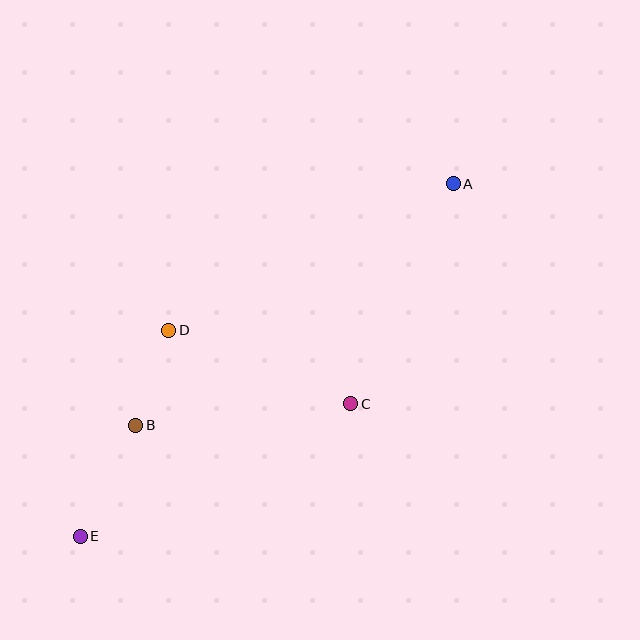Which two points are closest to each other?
Points B and D are closest to each other.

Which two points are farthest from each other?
Points A and E are farthest from each other.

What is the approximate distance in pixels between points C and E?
The distance between C and E is approximately 301 pixels.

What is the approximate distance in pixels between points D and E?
The distance between D and E is approximately 224 pixels.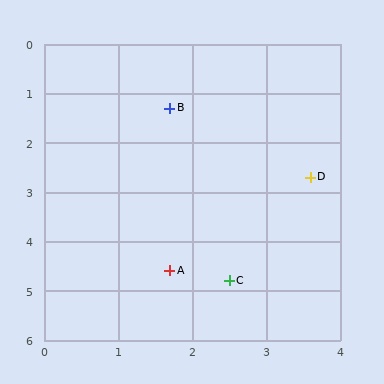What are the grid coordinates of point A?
Point A is at approximately (1.7, 4.6).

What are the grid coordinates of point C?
Point C is at approximately (2.5, 4.8).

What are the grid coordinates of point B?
Point B is at approximately (1.7, 1.3).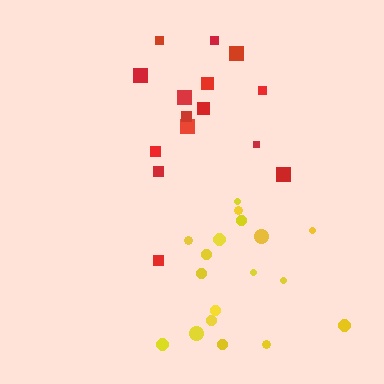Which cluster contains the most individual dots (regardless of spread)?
Yellow (18).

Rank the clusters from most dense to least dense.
yellow, red.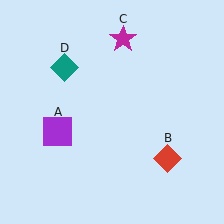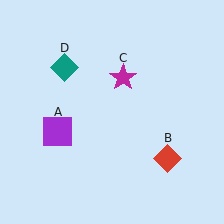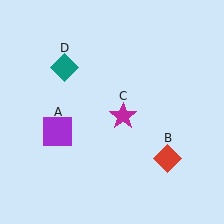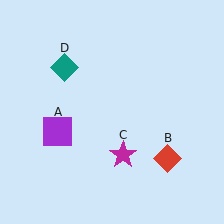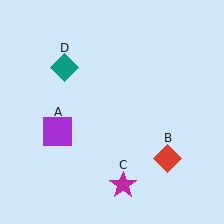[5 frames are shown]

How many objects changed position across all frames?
1 object changed position: magenta star (object C).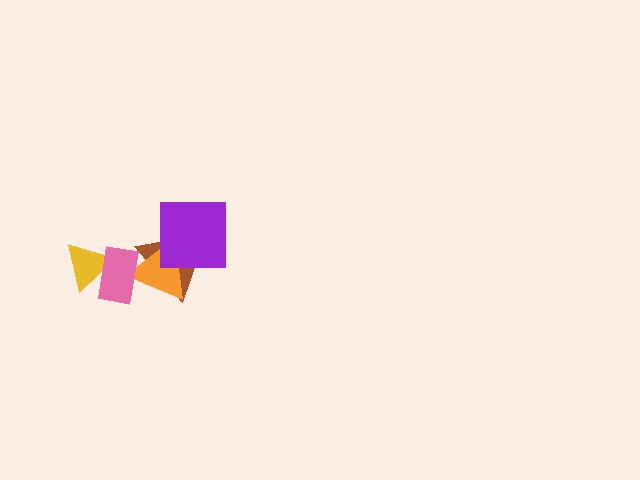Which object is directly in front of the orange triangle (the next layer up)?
The purple square is directly in front of the orange triangle.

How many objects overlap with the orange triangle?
3 objects overlap with the orange triangle.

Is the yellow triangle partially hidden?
Yes, it is partially covered by another shape.